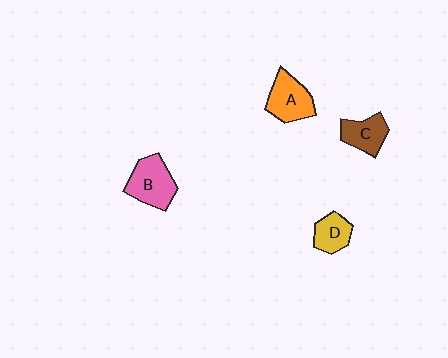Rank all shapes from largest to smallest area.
From largest to smallest: B (pink), A (orange), C (brown), D (yellow).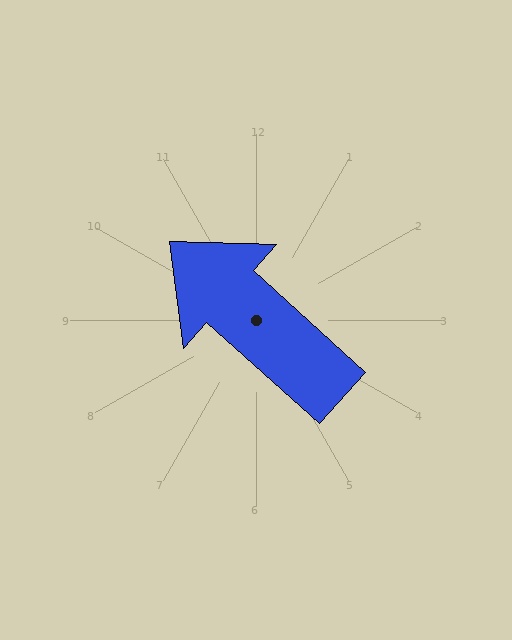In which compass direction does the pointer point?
Northwest.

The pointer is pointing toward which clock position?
Roughly 10 o'clock.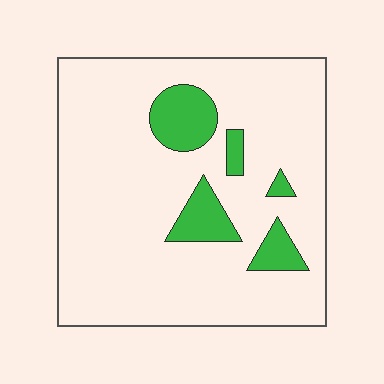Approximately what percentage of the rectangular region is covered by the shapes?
Approximately 15%.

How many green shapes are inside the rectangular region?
5.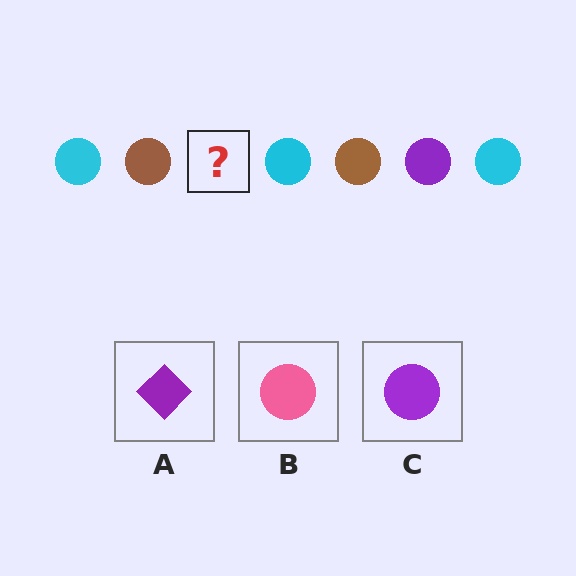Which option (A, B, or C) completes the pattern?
C.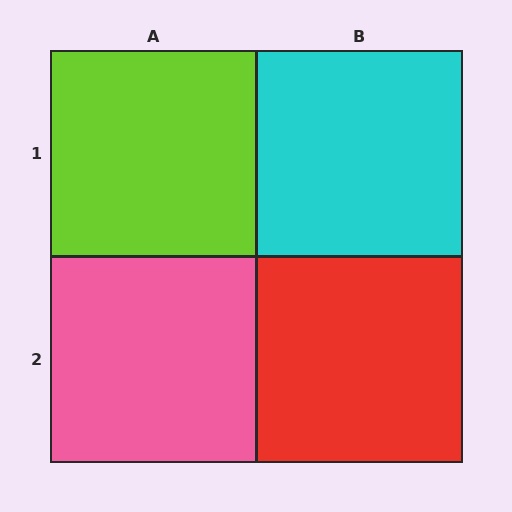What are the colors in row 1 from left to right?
Lime, cyan.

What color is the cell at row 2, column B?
Red.